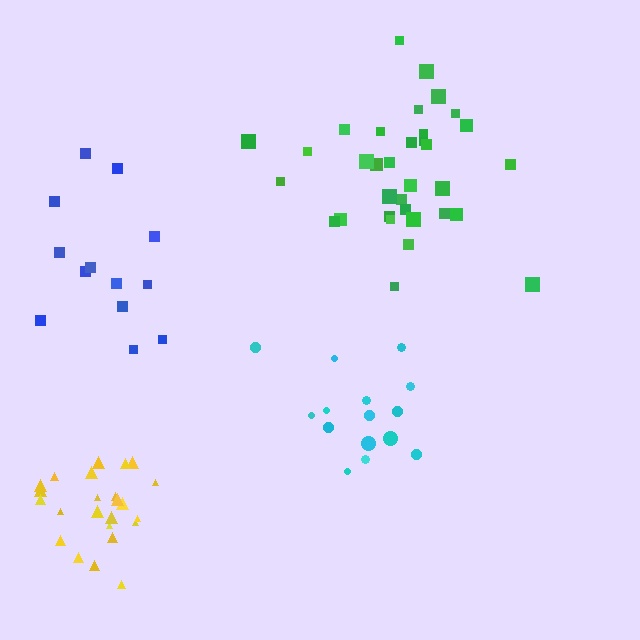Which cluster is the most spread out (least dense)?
Blue.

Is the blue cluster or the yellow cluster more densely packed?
Yellow.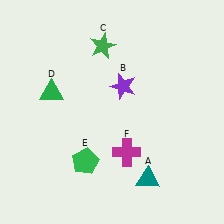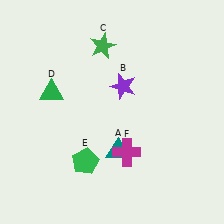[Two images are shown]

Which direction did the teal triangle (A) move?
The teal triangle (A) moved left.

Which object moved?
The teal triangle (A) moved left.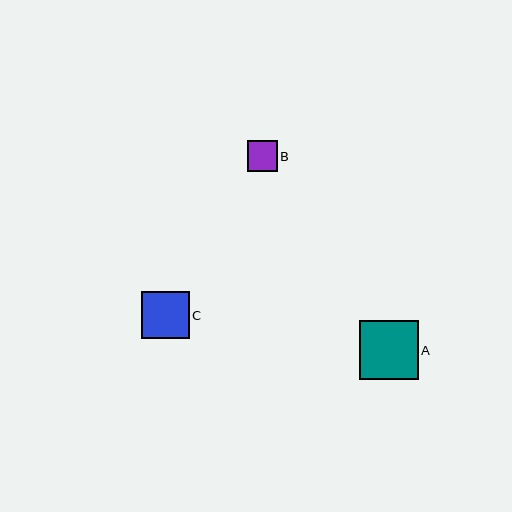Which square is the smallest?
Square B is the smallest with a size of approximately 30 pixels.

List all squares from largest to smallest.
From largest to smallest: A, C, B.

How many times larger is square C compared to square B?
Square C is approximately 1.6 times the size of square B.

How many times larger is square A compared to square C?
Square A is approximately 1.2 times the size of square C.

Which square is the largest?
Square A is the largest with a size of approximately 59 pixels.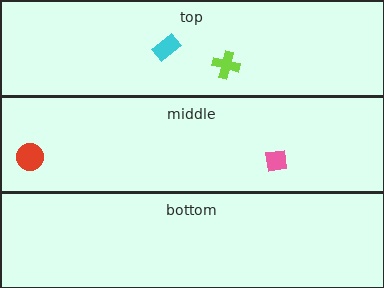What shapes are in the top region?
The cyan rectangle, the lime cross.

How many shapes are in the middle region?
2.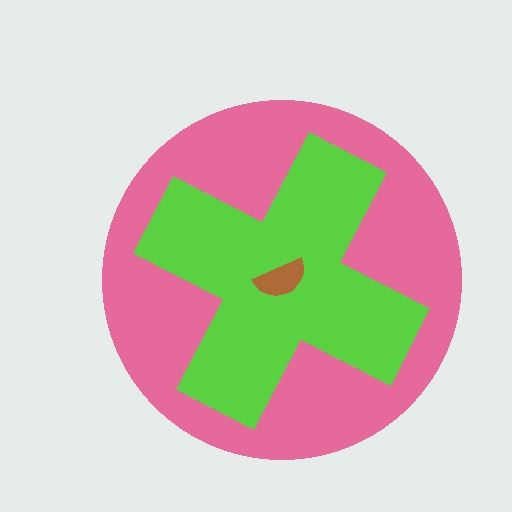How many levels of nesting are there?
3.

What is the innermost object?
The brown semicircle.